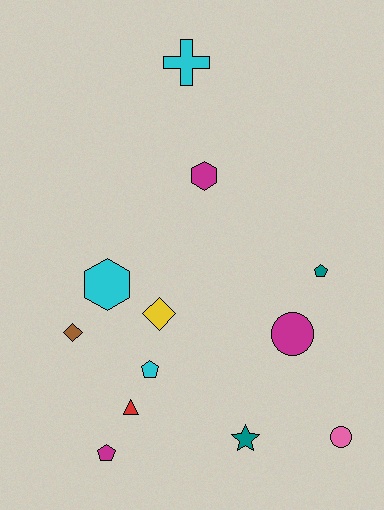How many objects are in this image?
There are 12 objects.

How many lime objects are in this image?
There are no lime objects.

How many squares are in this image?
There are no squares.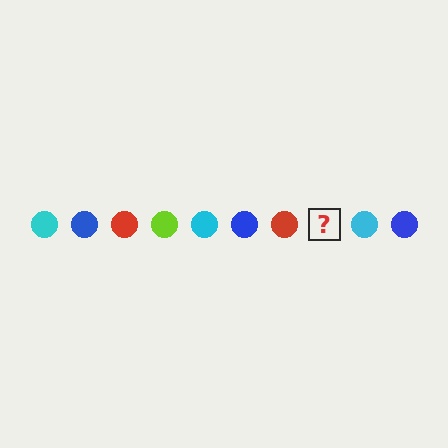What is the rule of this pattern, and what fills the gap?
The rule is that the pattern cycles through cyan, blue, red, lime circles. The gap should be filled with a lime circle.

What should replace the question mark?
The question mark should be replaced with a lime circle.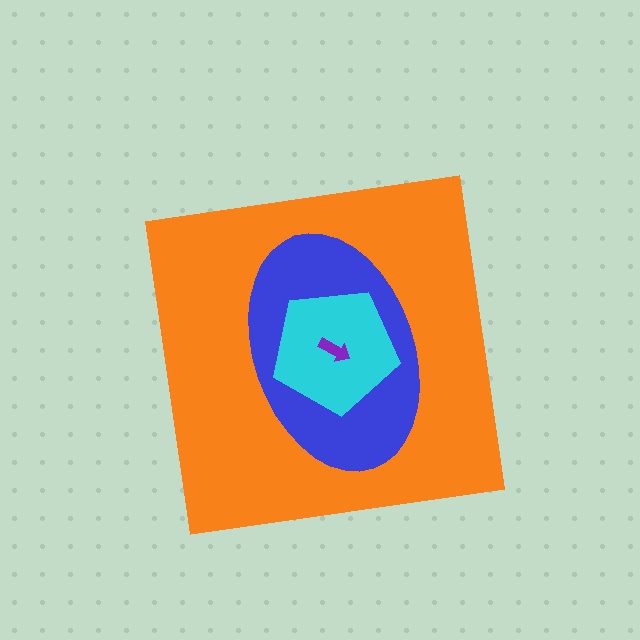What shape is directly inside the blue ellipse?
The cyan pentagon.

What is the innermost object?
The purple arrow.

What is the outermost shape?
The orange square.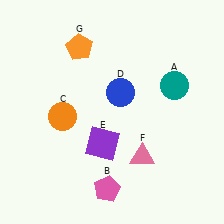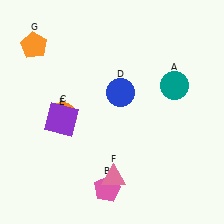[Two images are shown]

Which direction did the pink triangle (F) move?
The pink triangle (F) moved left.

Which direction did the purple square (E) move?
The purple square (E) moved left.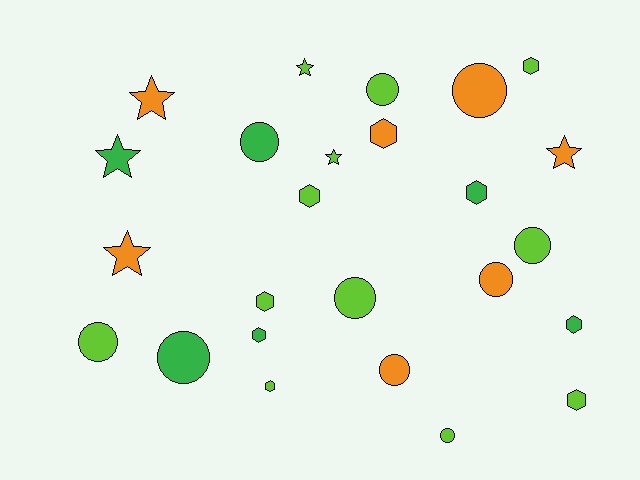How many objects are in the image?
There are 25 objects.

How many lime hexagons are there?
There are 5 lime hexagons.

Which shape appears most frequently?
Circle, with 10 objects.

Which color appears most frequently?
Lime, with 12 objects.